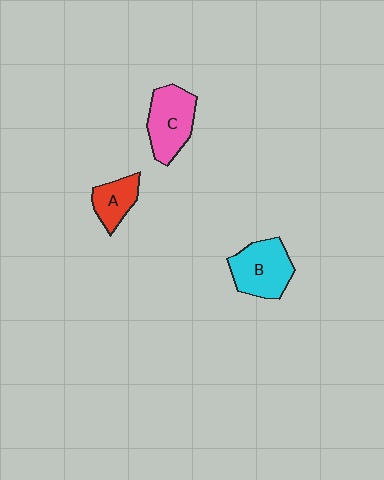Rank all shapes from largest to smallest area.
From largest to smallest: B (cyan), C (pink), A (red).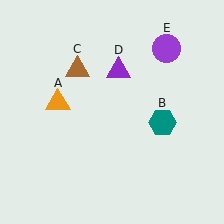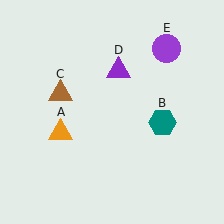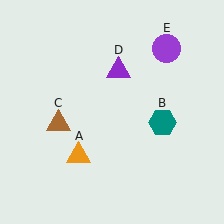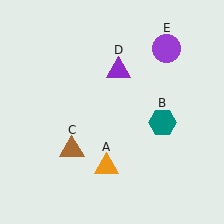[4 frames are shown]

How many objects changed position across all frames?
2 objects changed position: orange triangle (object A), brown triangle (object C).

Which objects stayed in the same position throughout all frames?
Teal hexagon (object B) and purple triangle (object D) and purple circle (object E) remained stationary.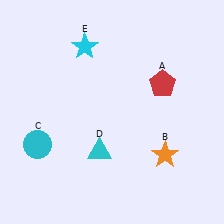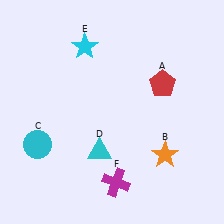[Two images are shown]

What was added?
A magenta cross (F) was added in Image 2.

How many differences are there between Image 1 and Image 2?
There is 1 difference between the two images.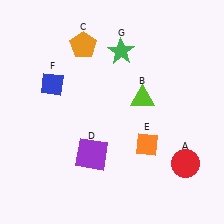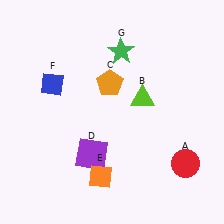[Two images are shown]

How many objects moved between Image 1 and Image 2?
2 objects moved between the two images.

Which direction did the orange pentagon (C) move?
The orange pentagon (C) moved down.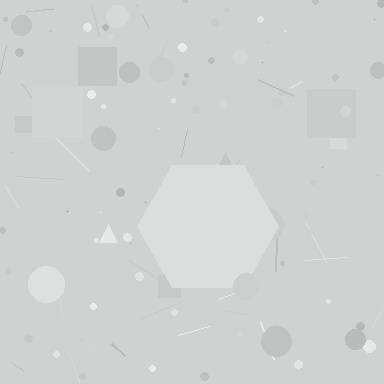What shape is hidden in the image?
A hexagon is hidden in the image.